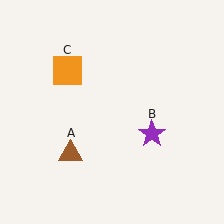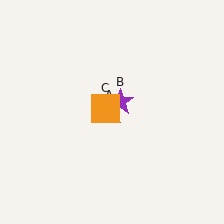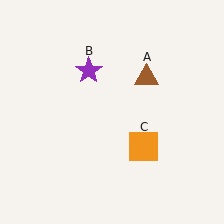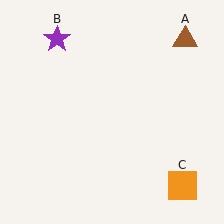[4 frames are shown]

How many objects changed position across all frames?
3 objects changed position: brown triangle (object A), purple star (object B), orange square (object C).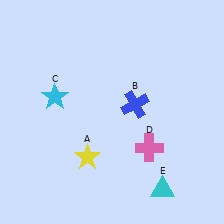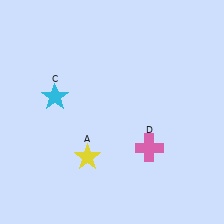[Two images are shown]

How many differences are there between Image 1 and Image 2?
There are 2 differences between the two images.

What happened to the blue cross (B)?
The blue cross (B) was removed in Image 2. It was in the top-right area of Image 1.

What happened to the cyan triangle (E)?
The cyan triangle (E) was removed in Image 2. It was in the bottom-right area of Image 1.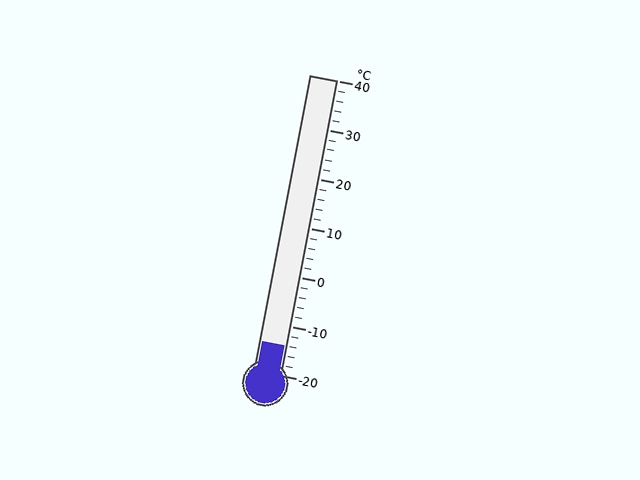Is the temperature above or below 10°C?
The temperature is below 10°C.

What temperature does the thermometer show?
The thermometer shows approximately -14°C.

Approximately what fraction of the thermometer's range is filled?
The thermometer is filled to approximately 10% of its range.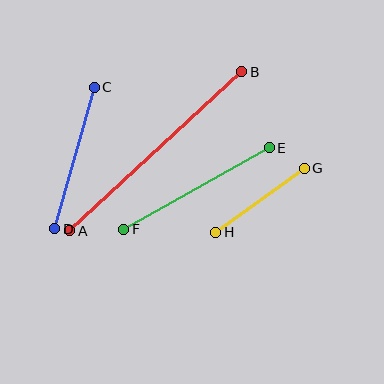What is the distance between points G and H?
The distance is approximately 109 pixels.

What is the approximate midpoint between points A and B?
The midpoint is at approximately (156, 151) pixels.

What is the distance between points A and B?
The distance is approximately 234 pixels.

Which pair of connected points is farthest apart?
Points A and B are farthest apart.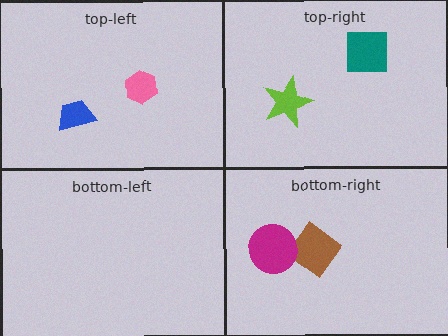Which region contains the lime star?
The top-right region.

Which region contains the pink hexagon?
The top-left region.